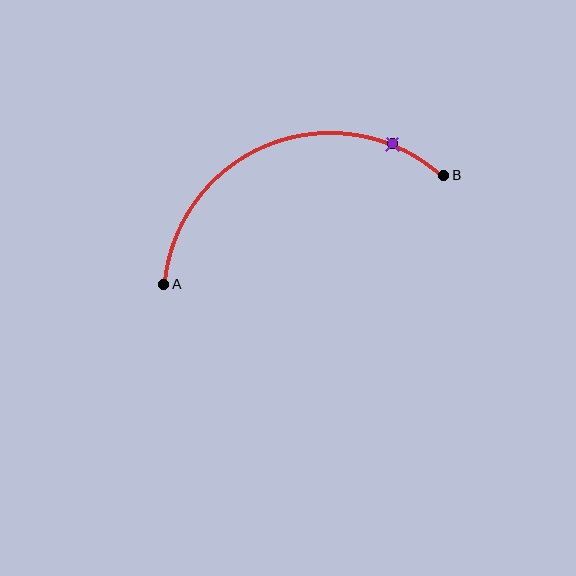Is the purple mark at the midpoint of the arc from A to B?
No. The purple mark lies on the arc but is closer to endpoint B. The arc midpoint would be at the point on the curve equidistant along the arc from both A and B.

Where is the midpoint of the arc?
The arc midpoint is the point on the curve farthest from the straight line joining A and B. It sits above that line.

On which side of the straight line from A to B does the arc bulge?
The arc bulges above the straight line connecting A and B.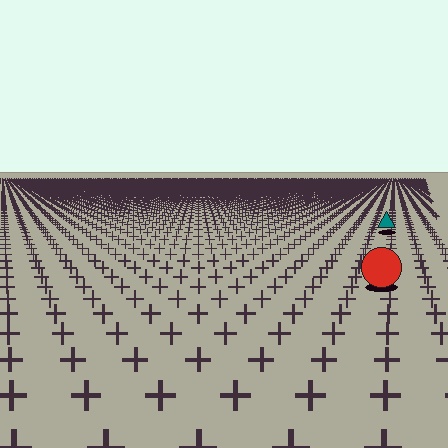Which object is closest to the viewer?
The red circle is closest. The texture marks near it are larger and more spread out.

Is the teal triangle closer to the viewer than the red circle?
No. The red circle is closer — you can tell from the texture gradient: the ground texture is coarser near it.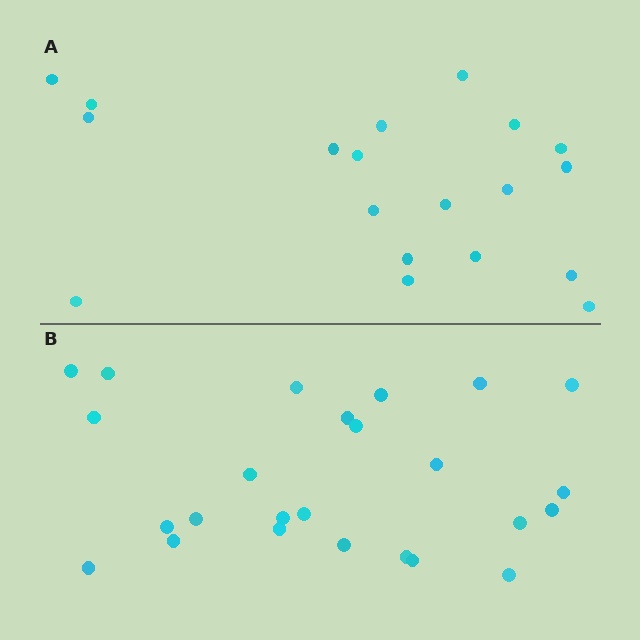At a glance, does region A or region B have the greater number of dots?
Region B (the bottom region) has more dots.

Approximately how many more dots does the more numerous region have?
Region B has about 6 more dots than region A.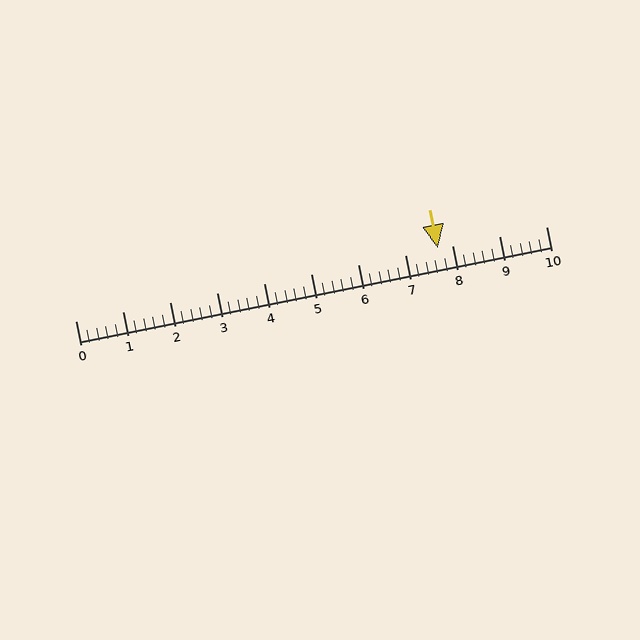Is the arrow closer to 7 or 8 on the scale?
The arrow is closer to 8.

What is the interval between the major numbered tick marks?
The major tick marks are spaced 1 units apart.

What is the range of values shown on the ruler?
The ruler shows values from 0 to 10.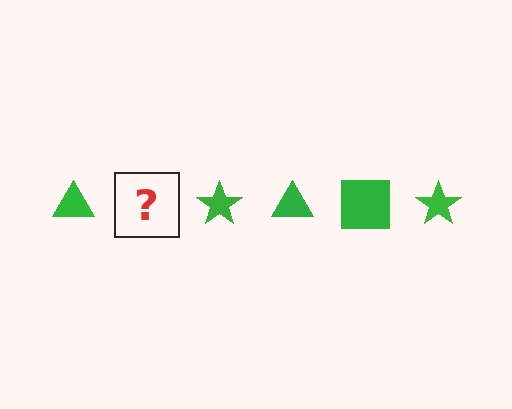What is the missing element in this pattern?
The missing element is a green square.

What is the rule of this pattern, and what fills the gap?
The rule is that the pattern cycles through triangle, square, star shapes in green. The gap should be filled with a green square.